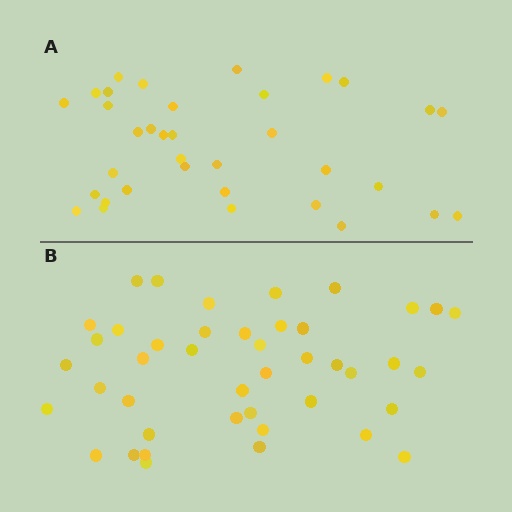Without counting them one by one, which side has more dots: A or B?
Region B (the bottom region) has more dots.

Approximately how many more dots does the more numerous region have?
Region B has roughly 8 or so more dots than region A.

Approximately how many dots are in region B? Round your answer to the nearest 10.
About 40 dots. (The exact count is 43, which rounds to 40.)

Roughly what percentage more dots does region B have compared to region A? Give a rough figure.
About 25% more.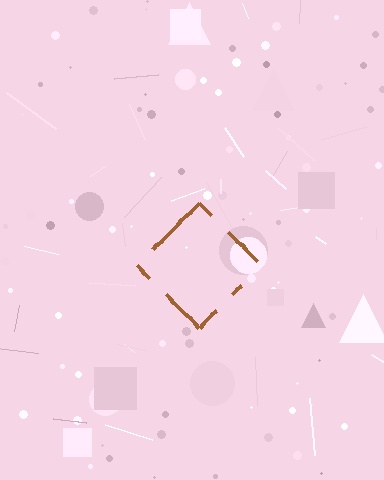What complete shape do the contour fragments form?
The contour fragments form a diamond.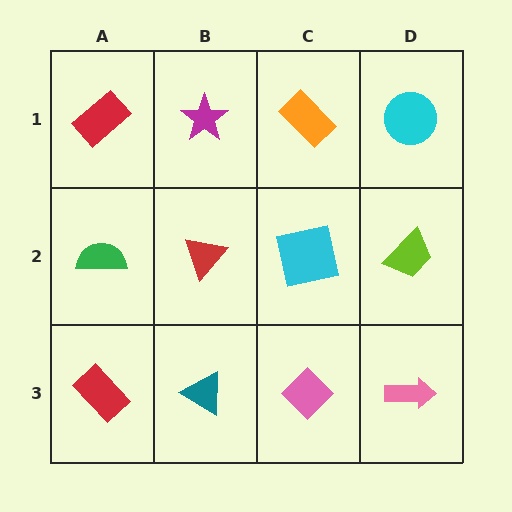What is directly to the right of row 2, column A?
A red triangle.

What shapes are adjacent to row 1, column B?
A red triangle (row 2, column B), a red rectangle (row 1, column A), an orange rectangle (row 1, column C).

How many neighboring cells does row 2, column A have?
3.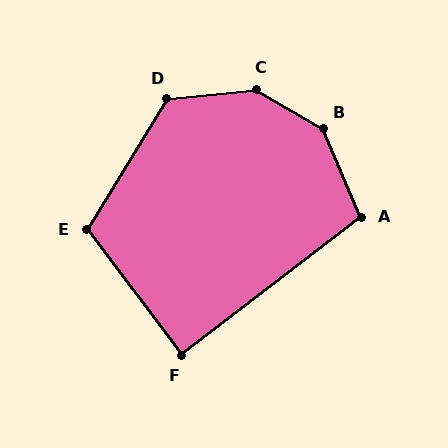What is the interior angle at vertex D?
Approximately 127 degrees (obtuse).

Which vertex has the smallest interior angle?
F, at approximately 90 degrees.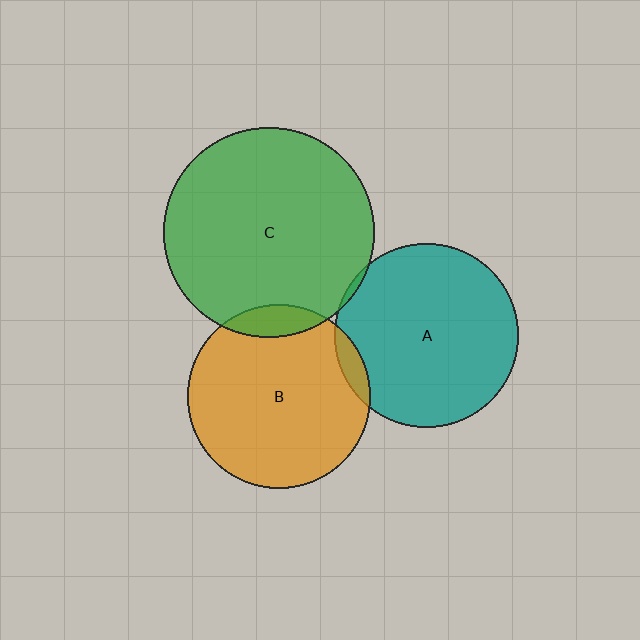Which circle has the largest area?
Circle C (green).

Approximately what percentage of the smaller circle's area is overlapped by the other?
Approximately 10%.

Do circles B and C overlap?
Yes.